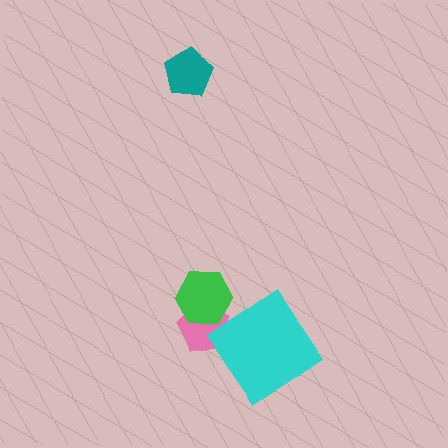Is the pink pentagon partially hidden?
Yes, it is partially covered by another shape.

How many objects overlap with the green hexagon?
1 object overlaps with the green hexagon.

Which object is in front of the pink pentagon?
The green hexagon is in front of the pink pentagon.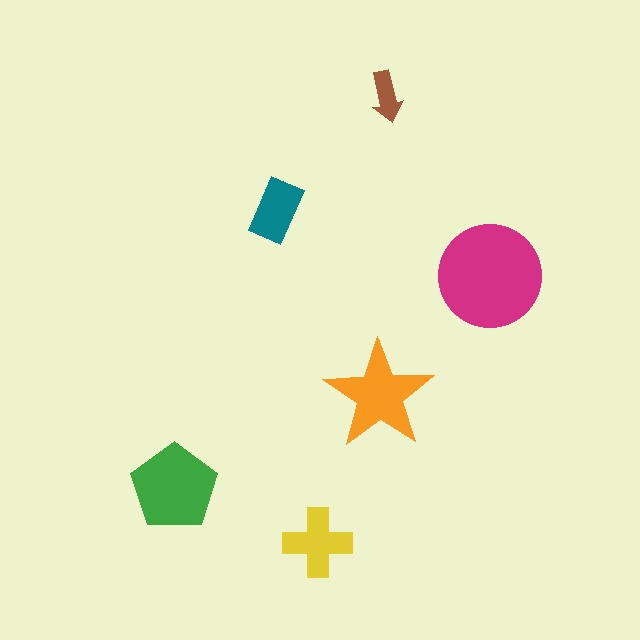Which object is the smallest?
The brown arrow.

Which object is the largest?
The magenta circle.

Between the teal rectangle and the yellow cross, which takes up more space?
The yellow cross.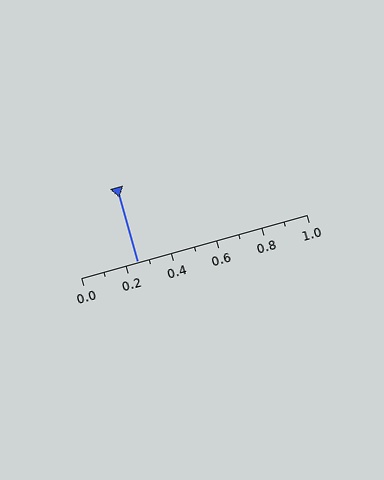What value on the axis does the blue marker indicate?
The marker indicates approximately 0.25.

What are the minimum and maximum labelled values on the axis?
The axis runs from 0.0 to 1.0.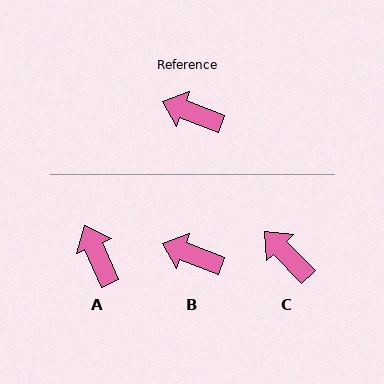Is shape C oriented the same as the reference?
No, it is off by about 25 degrees.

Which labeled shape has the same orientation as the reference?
B.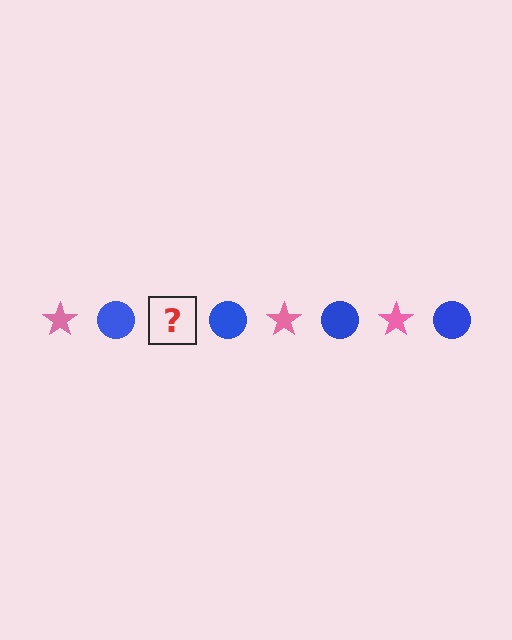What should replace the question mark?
The question mark should be replaced with a pink star.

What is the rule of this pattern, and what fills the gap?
The rule is that the pattern alternates between pink star and blue circle. The gap should be filled with a pink star.